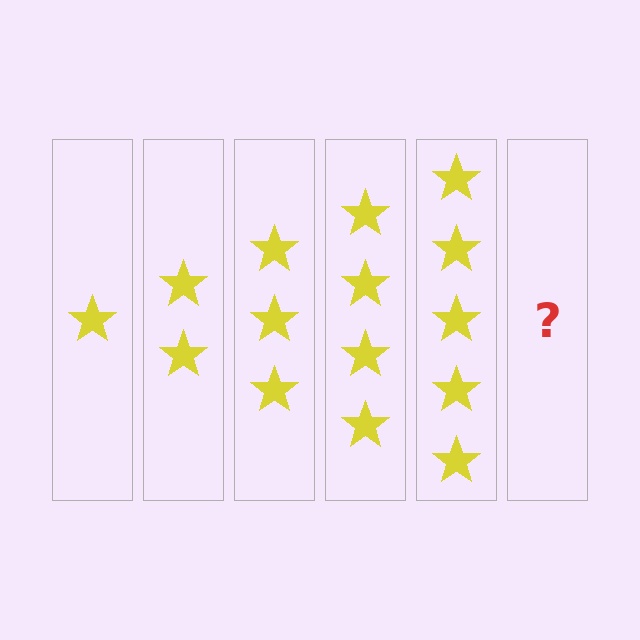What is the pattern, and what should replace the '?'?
The pattern is that each step adds one more star. The '?' should be 6 stars.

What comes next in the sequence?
The next element should be 6 stars.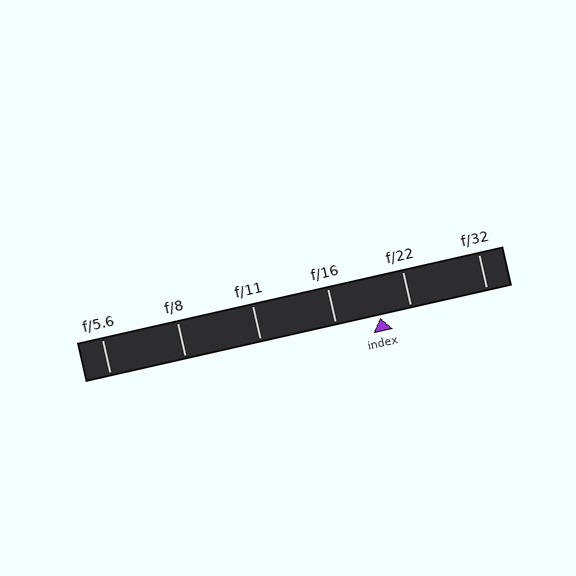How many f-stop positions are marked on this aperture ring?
There are 6 f-stop positions marked.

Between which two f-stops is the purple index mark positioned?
The index mark is between f/16 and f/22.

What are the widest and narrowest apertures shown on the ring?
The widest aperture shown is f/5.6 and the narrowest is f/32.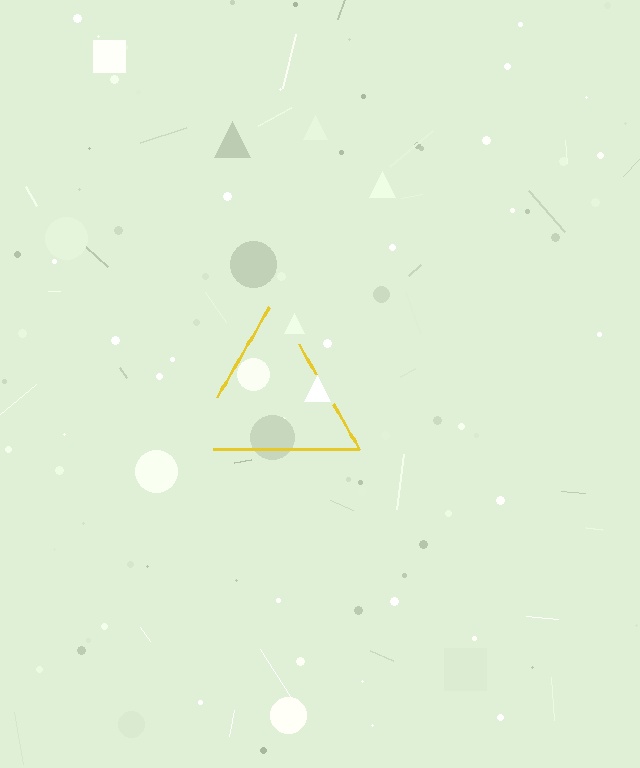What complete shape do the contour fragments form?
The contour fragments form a triangle.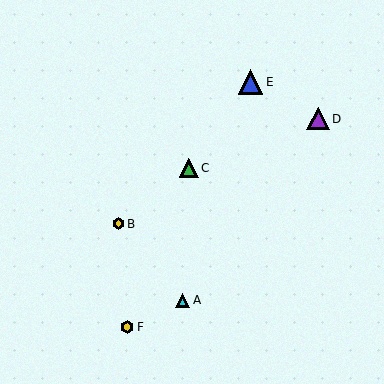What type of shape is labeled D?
Shape D is a purple triangle.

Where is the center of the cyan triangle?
The center of the cyan triangle is at (183, 300).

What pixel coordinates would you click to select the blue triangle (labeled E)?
Click at (251, 82) to select the blue triangle E.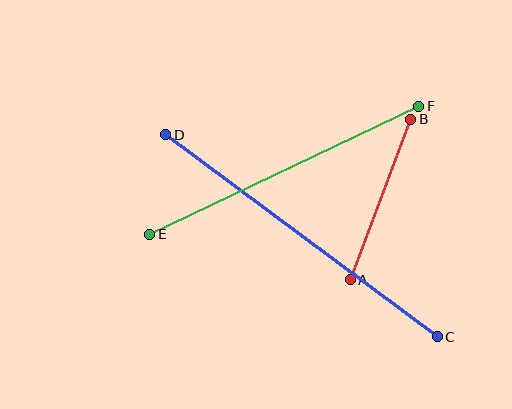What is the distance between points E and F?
The distance is approximately 298 pixels.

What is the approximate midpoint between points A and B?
The midpoint is at approximately (380, 200) pixels.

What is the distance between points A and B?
The distance is approximately 172 pixels.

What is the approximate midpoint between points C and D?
The midpoint is at approximately (301, 236) pixels.